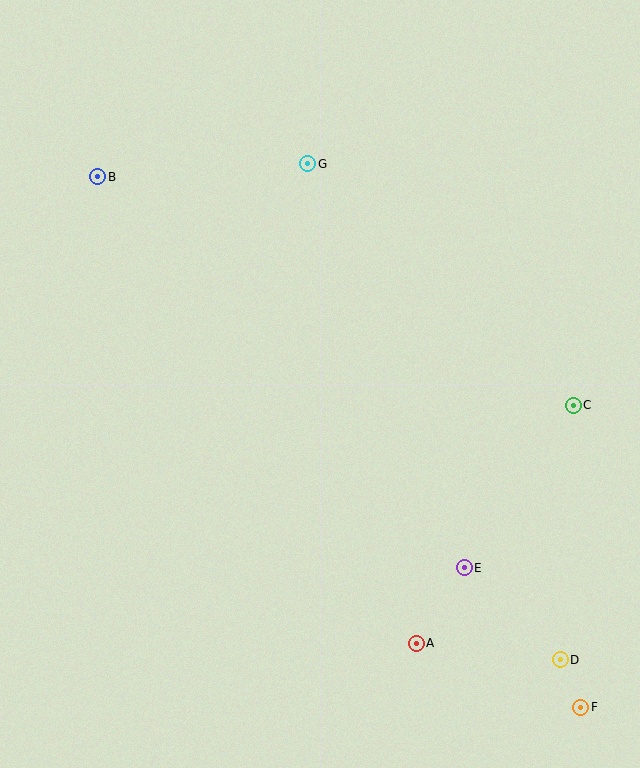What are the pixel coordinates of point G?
Point G is at (308, 164).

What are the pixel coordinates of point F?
Point F is at (581, 707).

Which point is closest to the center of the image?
Point G at (308, 164) is closest to the center.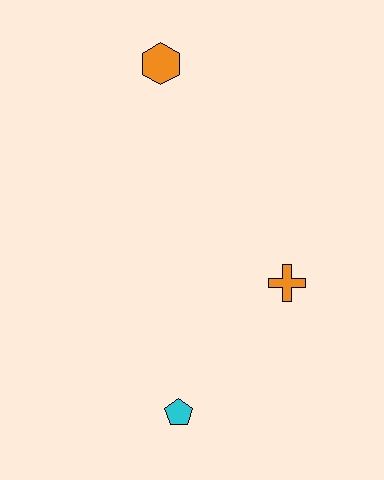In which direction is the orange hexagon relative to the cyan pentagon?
The orange hexagon is above the cyan pentagon.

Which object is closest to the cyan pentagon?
The orange cross is closest to the cyan pentagon.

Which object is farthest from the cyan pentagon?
The orange hexagon is farthest from the cyan pentagon.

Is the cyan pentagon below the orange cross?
Yes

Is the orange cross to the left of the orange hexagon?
No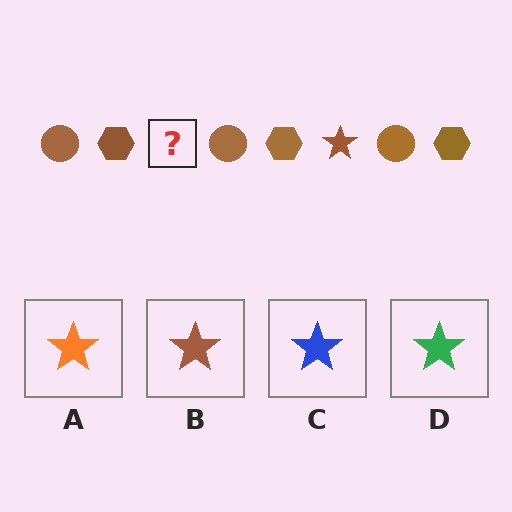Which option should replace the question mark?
Option B.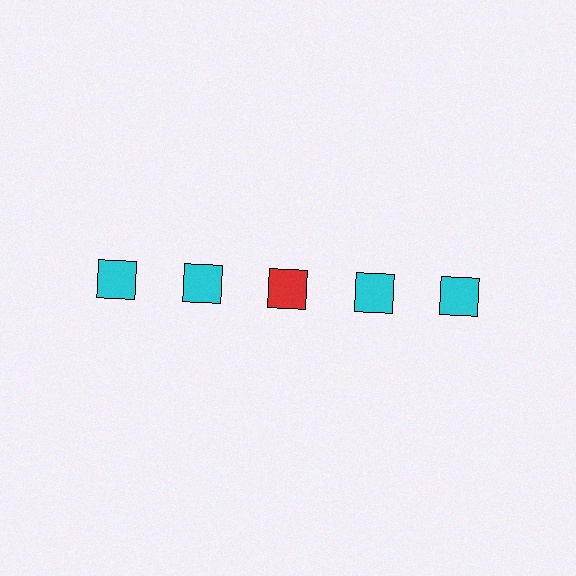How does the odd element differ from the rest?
It has a different color: red instead of cyan.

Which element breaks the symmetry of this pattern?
The red square in the top row, center column breaks the symmetry. All other shapes are cyan squares.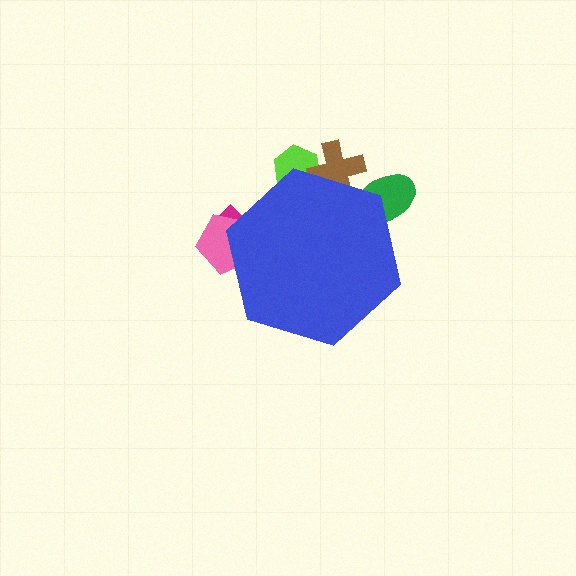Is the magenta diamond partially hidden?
Yes, the magenta diamond is partially hidden behind the blue hexagon.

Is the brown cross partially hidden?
Yes, the brown cross is partially hidden behind the blue hexagon.